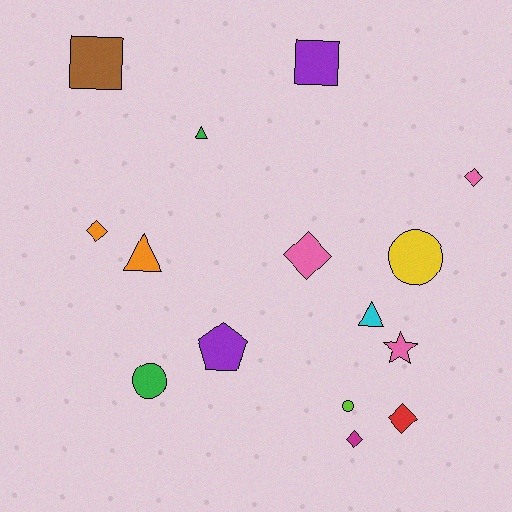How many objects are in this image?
There are 15 objects.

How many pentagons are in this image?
There is 1 pentagon.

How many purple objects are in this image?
There are 2 purple objects.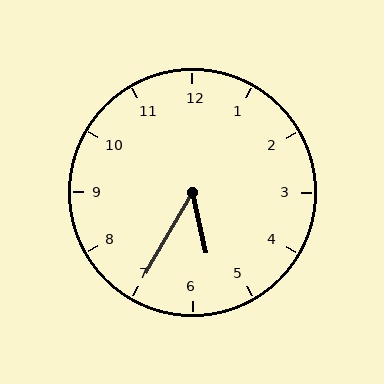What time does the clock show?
5:35.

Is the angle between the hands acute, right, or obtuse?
It is acute.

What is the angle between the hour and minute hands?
Approximately 42 degrees.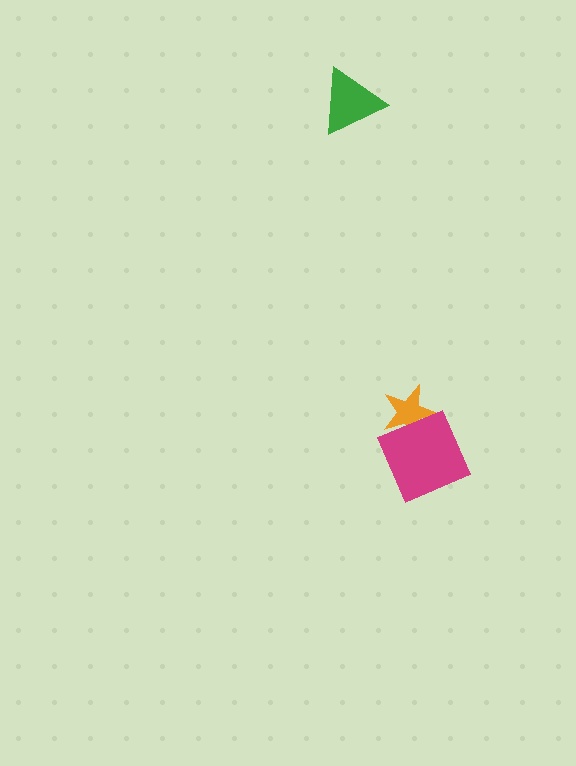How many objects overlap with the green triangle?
0 objects overlap with the green triangle.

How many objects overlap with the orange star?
1 object overlaps with the orange star.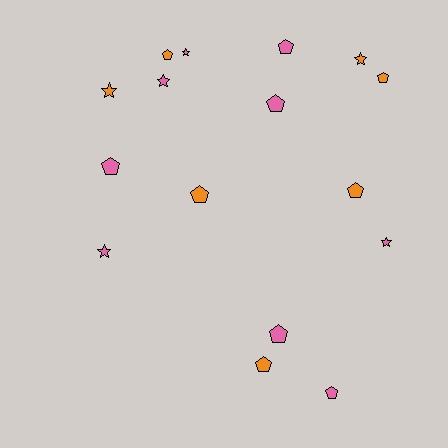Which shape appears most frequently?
Pentagon, with 10 objects.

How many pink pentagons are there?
There are 5 pink pentagons.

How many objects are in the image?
There are 16 objects.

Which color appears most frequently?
Pink, with 9 objects.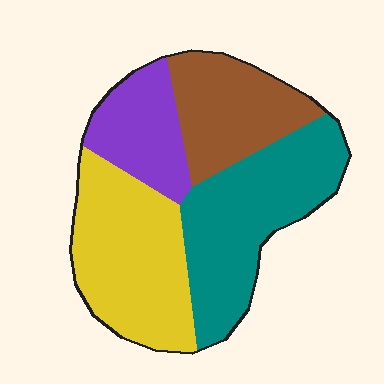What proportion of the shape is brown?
Brown takes up about one fifth (1/5) of the shape.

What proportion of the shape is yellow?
Yellow covers about 30% of the shape.